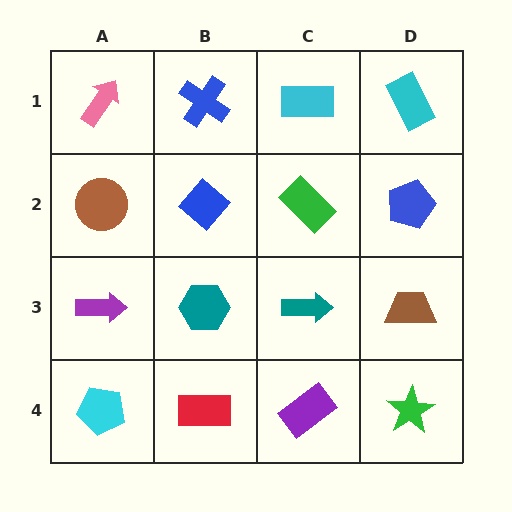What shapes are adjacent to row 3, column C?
A green rectangle (row 2, column C), a purple rectangle (row 4, column C), a teal hexagon (row 3, column B), a brown trapezoid (row 3, column D).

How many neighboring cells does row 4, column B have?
3.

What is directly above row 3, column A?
A brown circle.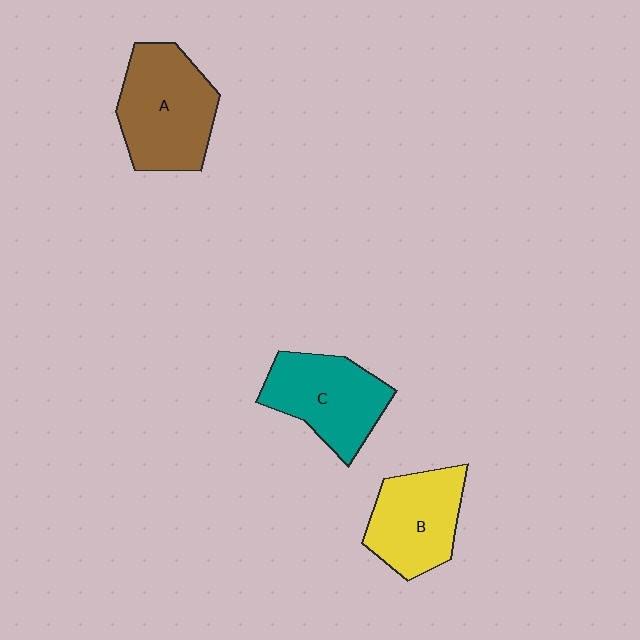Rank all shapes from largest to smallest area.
From largest to smallest: A (brown), C (teal), B (yellow).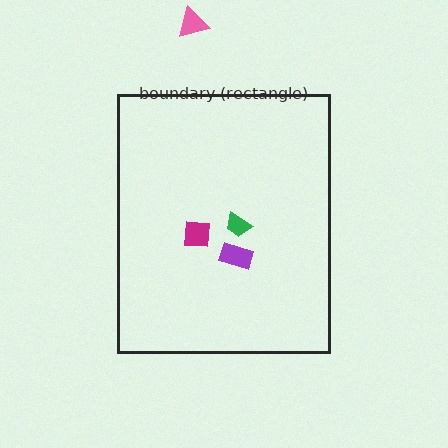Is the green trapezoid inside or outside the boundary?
Inside.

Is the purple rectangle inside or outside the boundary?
Inside.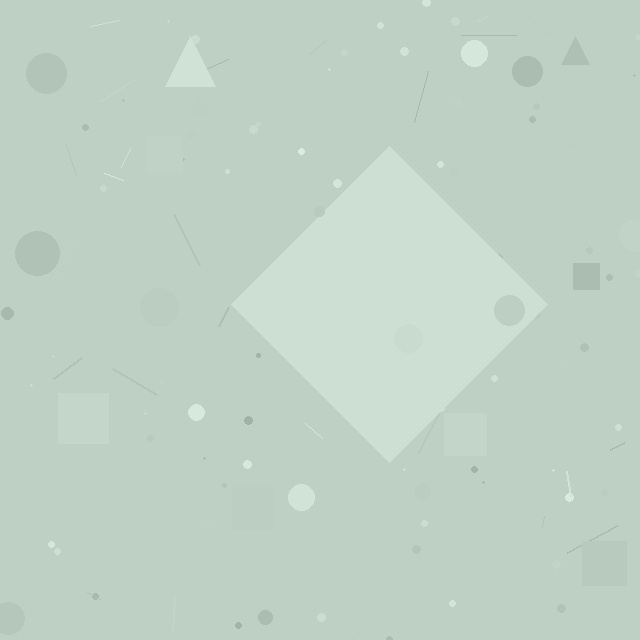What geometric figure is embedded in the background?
A diamond is embedded in the background.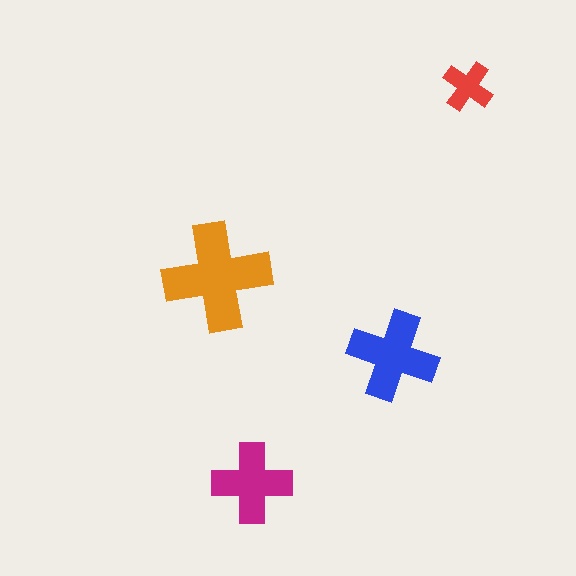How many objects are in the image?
There are 4 objects in the image.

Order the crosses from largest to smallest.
the orange one, the blue one, the magenta one, the red one.